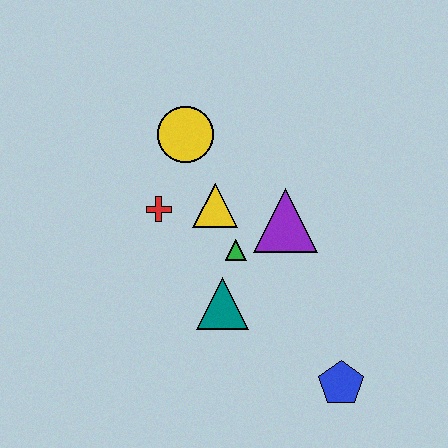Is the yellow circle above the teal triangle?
Yes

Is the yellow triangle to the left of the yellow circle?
No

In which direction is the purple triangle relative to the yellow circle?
The purple triangle is to the right of the yellow circle.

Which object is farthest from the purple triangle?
The blue pentagon is farthest from the purple triangle.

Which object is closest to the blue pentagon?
The teal triangle is closest to the blue pentagon.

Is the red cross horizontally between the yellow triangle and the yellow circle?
No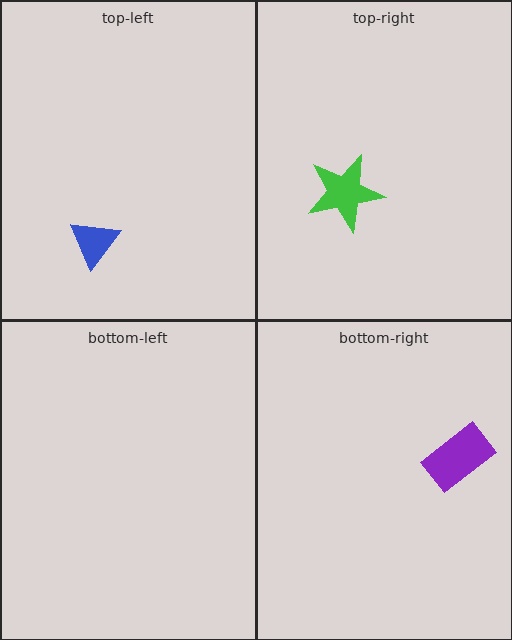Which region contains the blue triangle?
The top-left region.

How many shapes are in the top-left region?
1.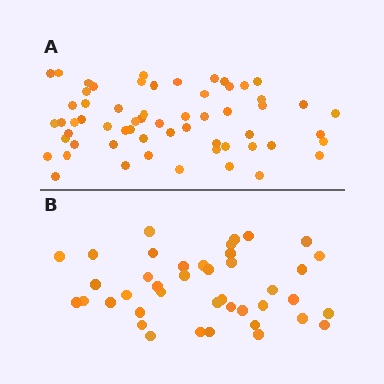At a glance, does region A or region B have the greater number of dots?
Region A (the top region) has more dots.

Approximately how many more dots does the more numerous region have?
Region A has approximately 20 more dots than region B.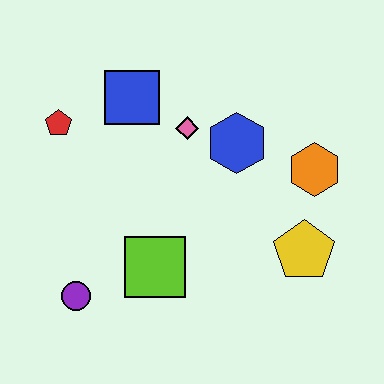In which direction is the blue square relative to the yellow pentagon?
The blue square is to the left of the yellow pentagon.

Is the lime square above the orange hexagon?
No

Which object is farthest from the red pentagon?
The yellow pentagon is farthest from the red pentagon.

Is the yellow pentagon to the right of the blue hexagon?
Yes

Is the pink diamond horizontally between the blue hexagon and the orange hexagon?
No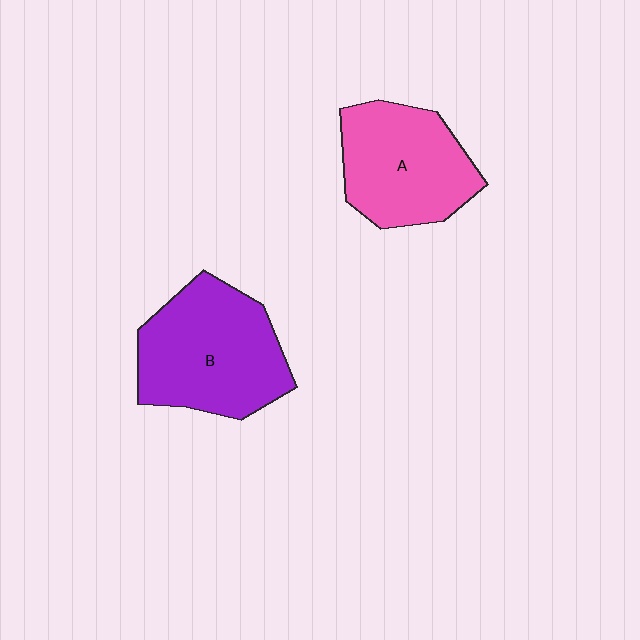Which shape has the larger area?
Shape B (purple).